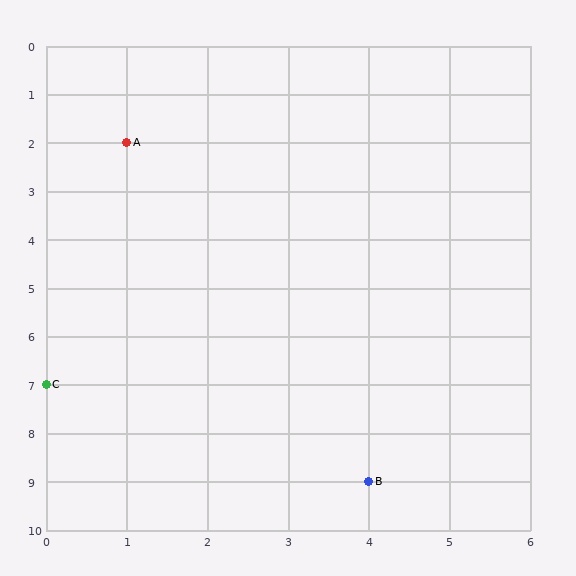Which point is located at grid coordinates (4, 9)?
Point B is at (4, 9).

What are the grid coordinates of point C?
Point C is at grid coordinates (0, 7).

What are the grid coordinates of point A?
Point A is at grid coordinates (1, 2).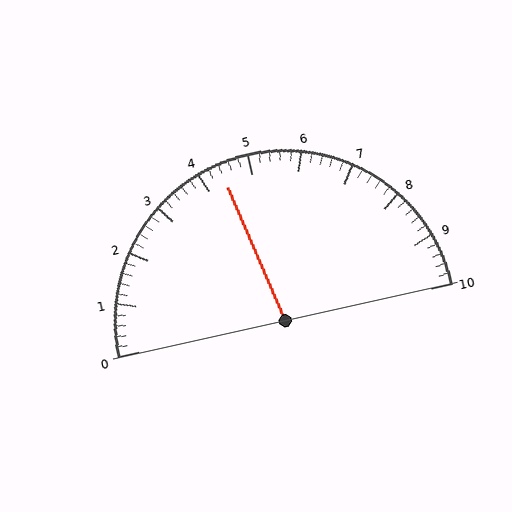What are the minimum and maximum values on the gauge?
The gauge ranges from 0 to 10.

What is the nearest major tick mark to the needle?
The nearest major tick mark is 4.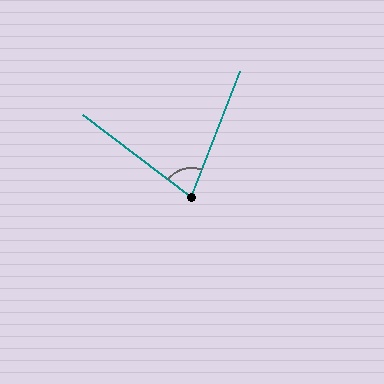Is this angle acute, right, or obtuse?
It is acute.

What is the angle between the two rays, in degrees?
Approximately 74 degrees.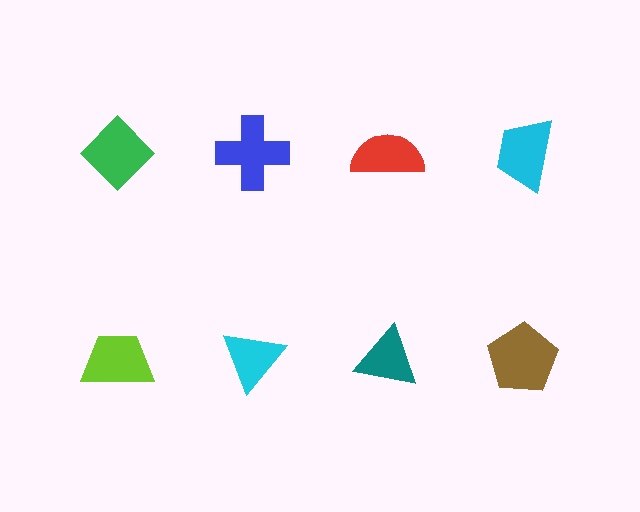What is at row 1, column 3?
A red semicircle.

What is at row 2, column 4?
A brown pentagon.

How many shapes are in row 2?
4 shapes.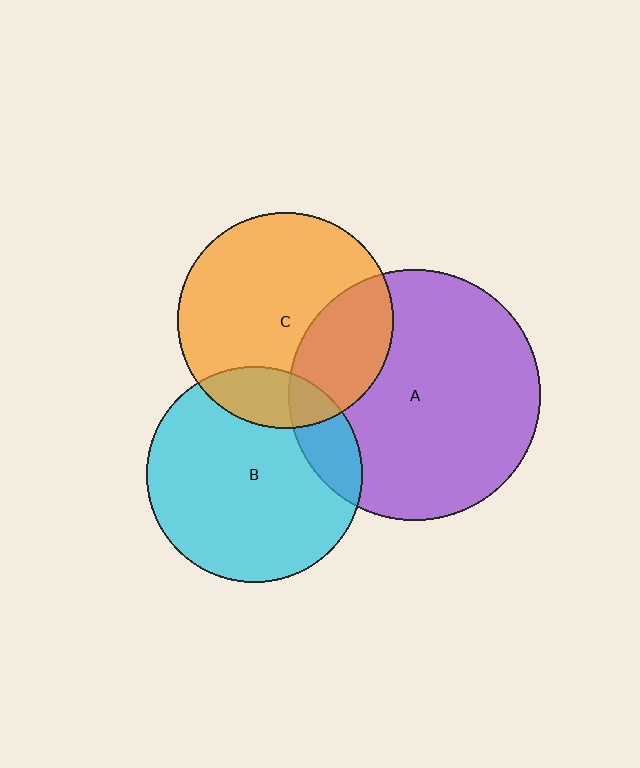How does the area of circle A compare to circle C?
Approximately 1.4 times.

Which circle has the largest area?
Circle A (purple).